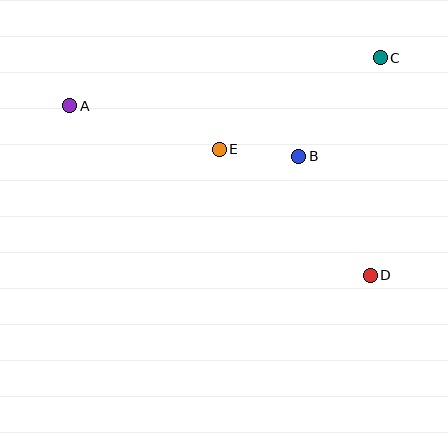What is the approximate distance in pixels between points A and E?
The distance between A and E is approximately 156 pixels.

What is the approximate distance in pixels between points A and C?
The distance between A and C is approximately 314 pixels.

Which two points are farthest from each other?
Points A and D are farthest from each other.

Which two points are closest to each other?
Points B and E are closest to each other.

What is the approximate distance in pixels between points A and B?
The distance between A and B is approximately 235 pixels.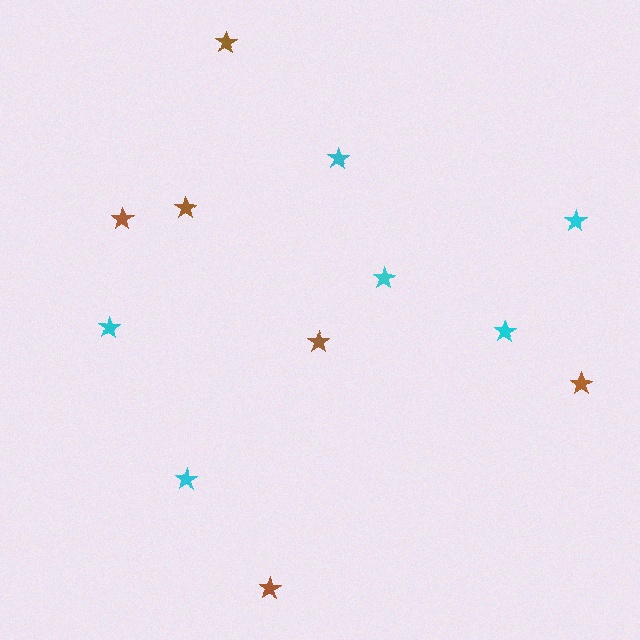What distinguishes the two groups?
There are 2 groups: one group of brown stars (6) and one group of cyan stars (6).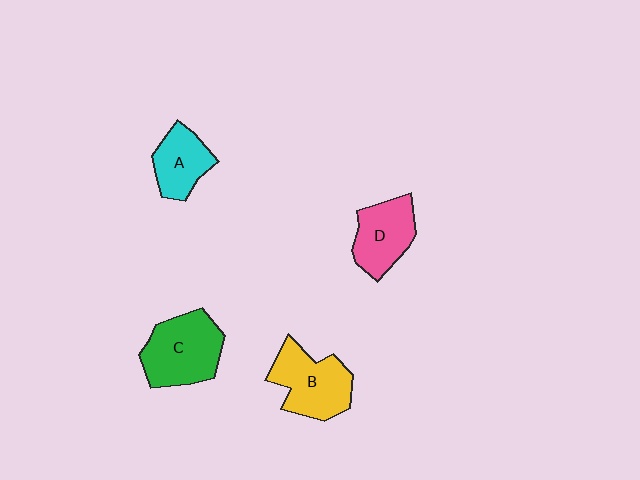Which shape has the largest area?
Shape C (green).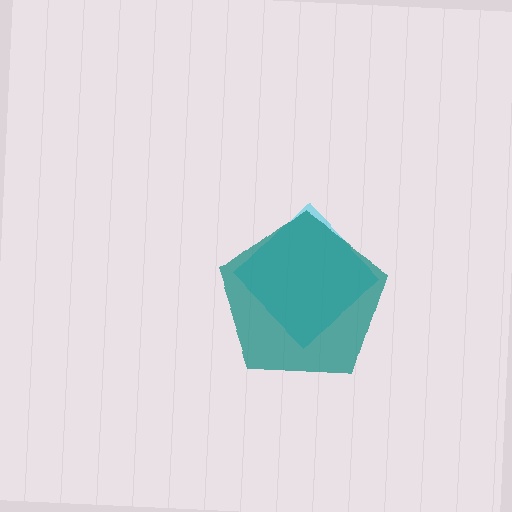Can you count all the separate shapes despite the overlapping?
Yes, there are 2 separate shapes.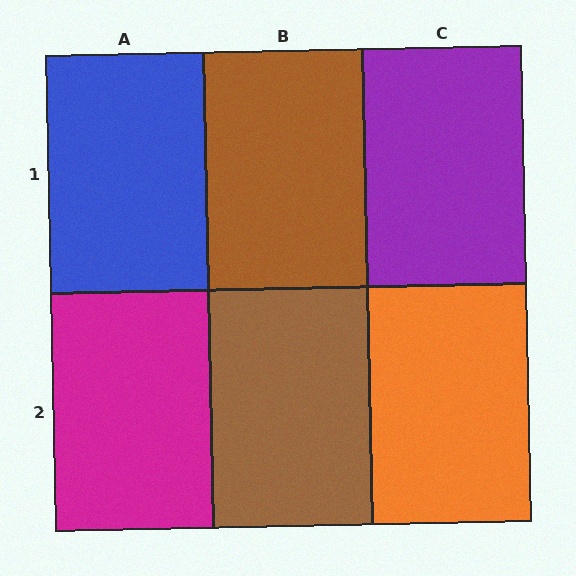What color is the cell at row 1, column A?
Blue.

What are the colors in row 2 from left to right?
Magenta, brown, orange.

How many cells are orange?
1 cell is orange.